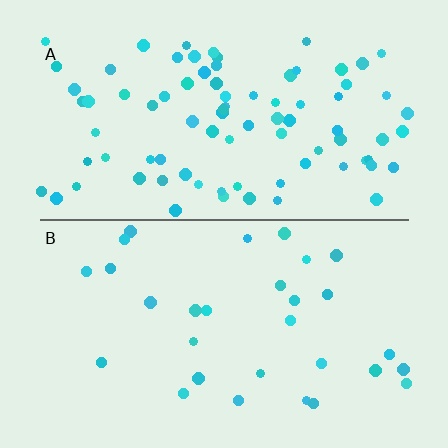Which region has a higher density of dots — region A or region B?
A (the top).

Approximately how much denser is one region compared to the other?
Approximately 2.8× — region A over region B.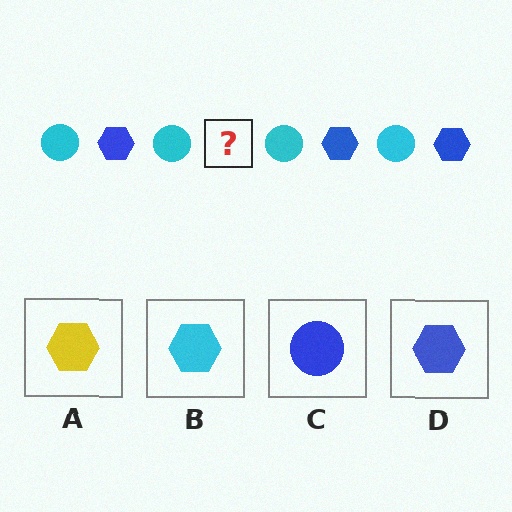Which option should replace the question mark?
Option D.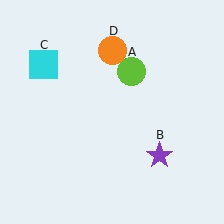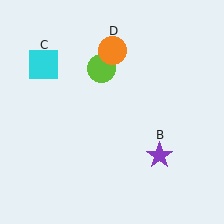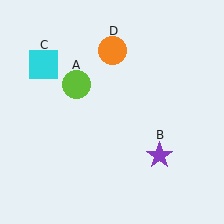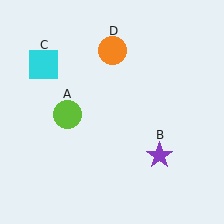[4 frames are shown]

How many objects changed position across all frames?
1 object changed position: lime circle (object A).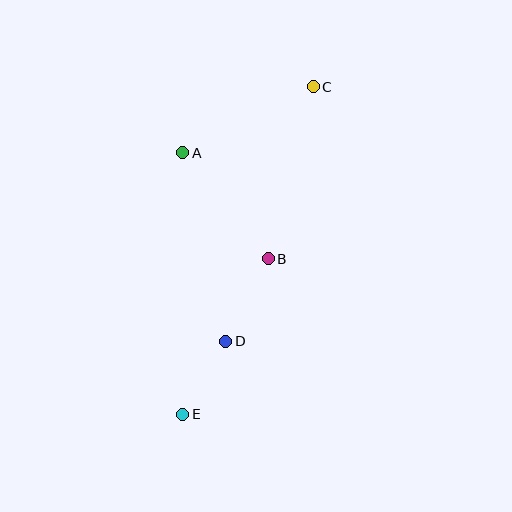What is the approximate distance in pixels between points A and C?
The distance between A and C is approximately 146 pixels.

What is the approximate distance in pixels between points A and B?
The distance between A and B is approximately 136 pixels.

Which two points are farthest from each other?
Points C and E are farthest from each other.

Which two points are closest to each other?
Points D and E are closest to each other.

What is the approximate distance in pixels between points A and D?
The distance between A and D is approximately 193 pixels.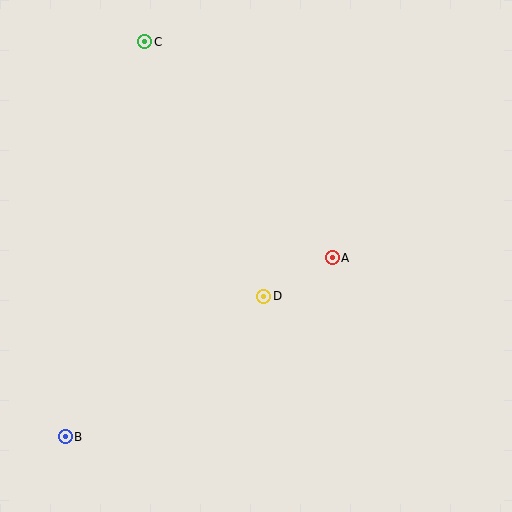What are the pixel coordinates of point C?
Point C is at (145, 42).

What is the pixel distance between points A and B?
The distance between A and B is 321 pixels.